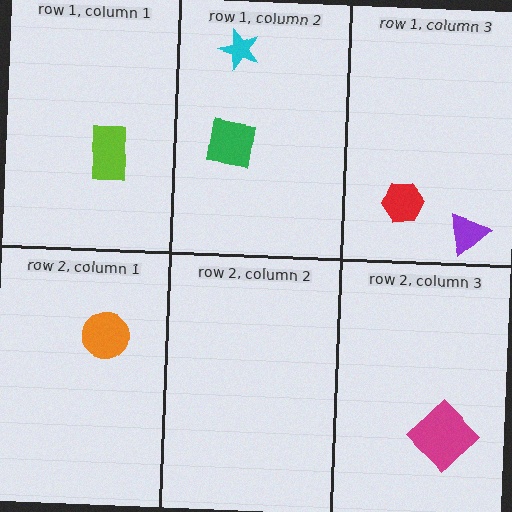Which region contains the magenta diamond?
The row 2, column 3 region.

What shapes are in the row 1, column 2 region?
The green square, the cyan star.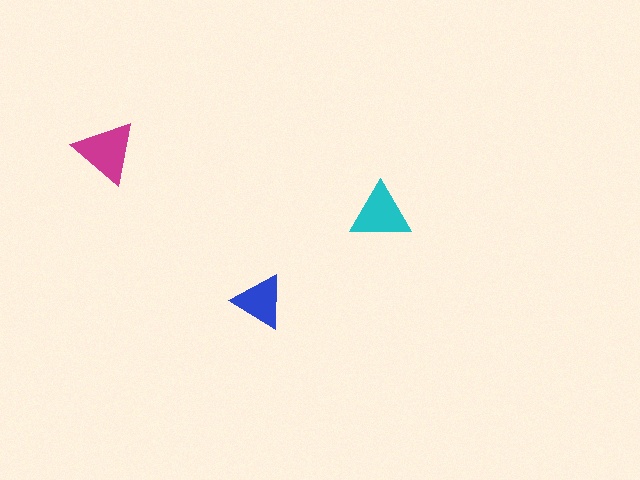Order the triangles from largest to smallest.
the magenta one, the cyan one, the blue one.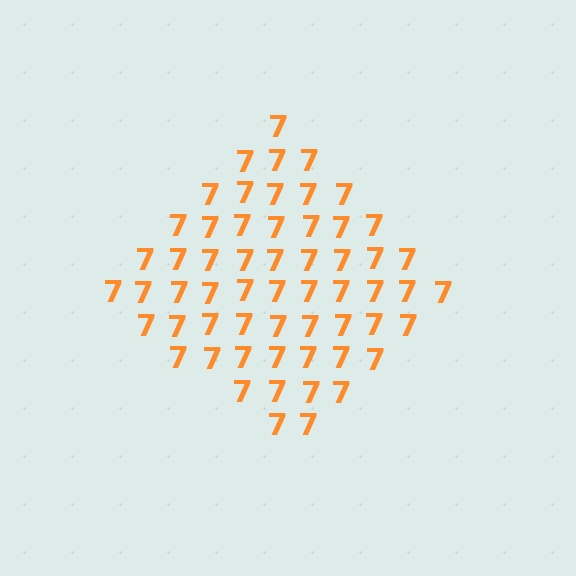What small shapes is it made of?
It is made of small digit 7's.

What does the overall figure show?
The overall figure shows a diamond.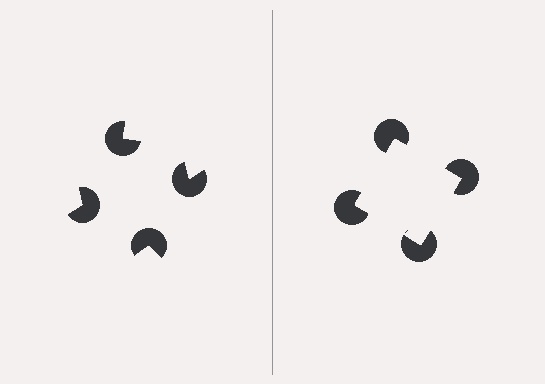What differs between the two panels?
The pac-man discs are positioned identically on both sides; only the wedge orientations differ. On the right they align to a square; on the left they are misaligned.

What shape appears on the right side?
An illusory square.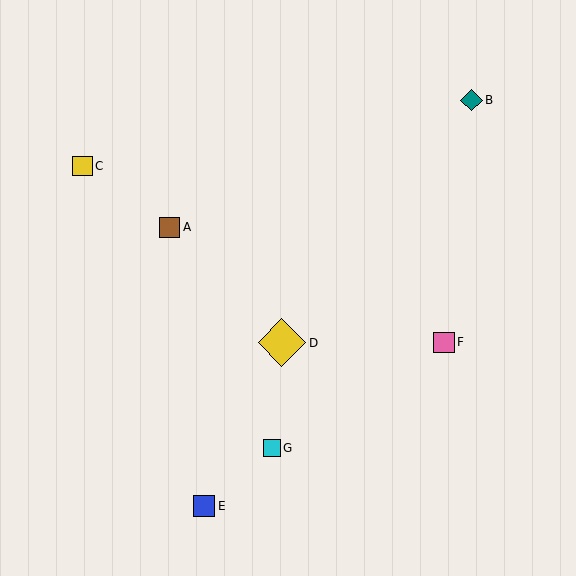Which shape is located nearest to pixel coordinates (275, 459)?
The cyan square (labeled G) at (272, 448) is nearest to that location.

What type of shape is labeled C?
Shape C is a yellow square.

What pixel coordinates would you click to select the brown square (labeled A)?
Click at (170, 227) to select the brown square A.